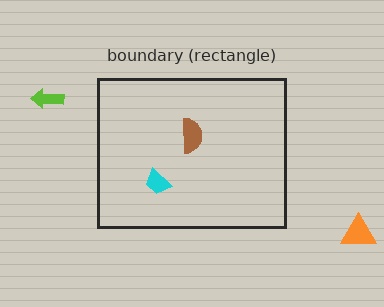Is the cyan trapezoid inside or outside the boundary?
Inside.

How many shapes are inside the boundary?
2 inside, 2 outside.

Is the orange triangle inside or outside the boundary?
Outside.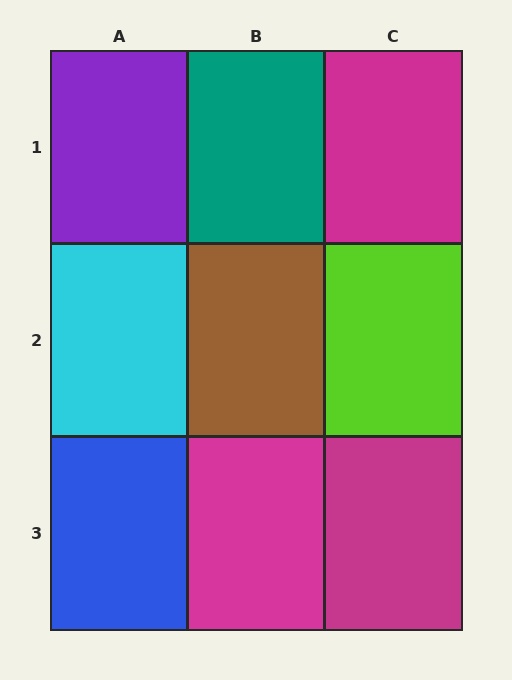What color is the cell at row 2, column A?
Cyan.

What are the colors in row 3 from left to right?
Blue, magenta, magenta.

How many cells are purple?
1 cell is purple.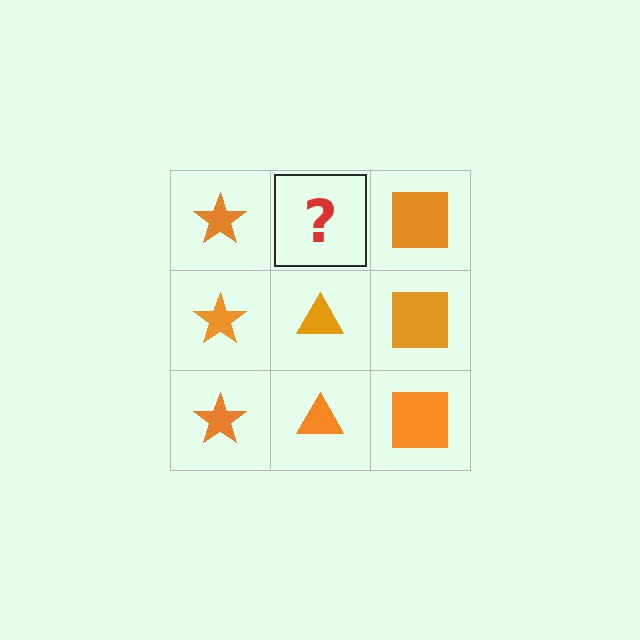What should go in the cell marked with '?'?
The missing cell should contain an orange triangle.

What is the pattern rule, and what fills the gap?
The rule is that each column has a consistent shape. The gap should be filled with an orange triangle.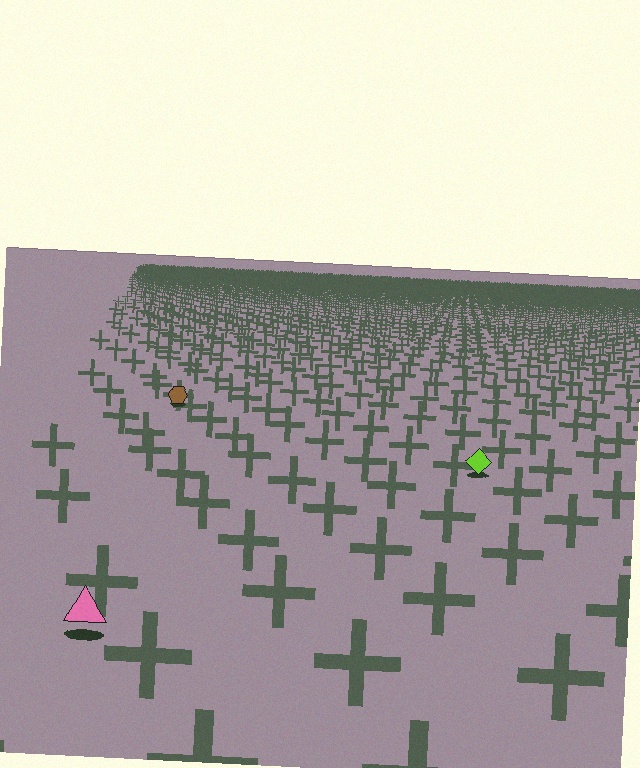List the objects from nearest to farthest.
From nearest to farthest: the pink triangle, the lime diamond, the brown hexagon.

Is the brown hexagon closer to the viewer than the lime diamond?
No. The lime diamond is closer — you can tell from the texture gradient: the ground texture is coarser near it.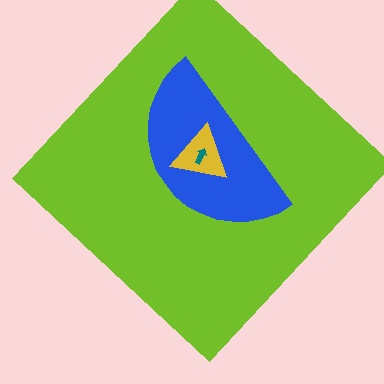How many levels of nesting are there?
4.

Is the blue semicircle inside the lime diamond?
Yes.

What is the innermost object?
The teal arrow.